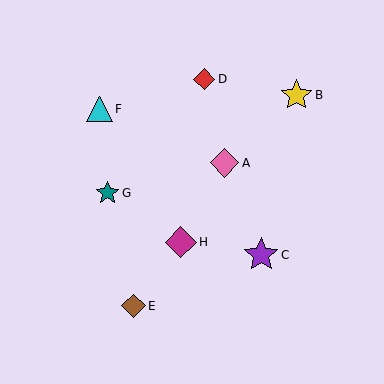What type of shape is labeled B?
Shape B is a yellow star.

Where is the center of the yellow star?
The center of the yellow star is at (296, 95).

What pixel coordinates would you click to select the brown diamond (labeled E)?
Click at (133, 306) to select the brown diamond E.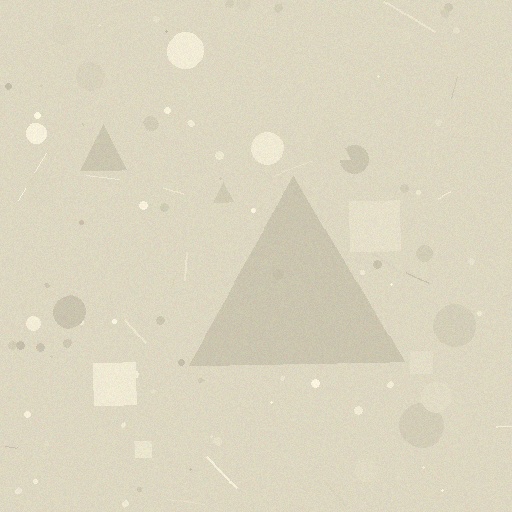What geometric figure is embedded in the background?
A triangle is embedded in the background.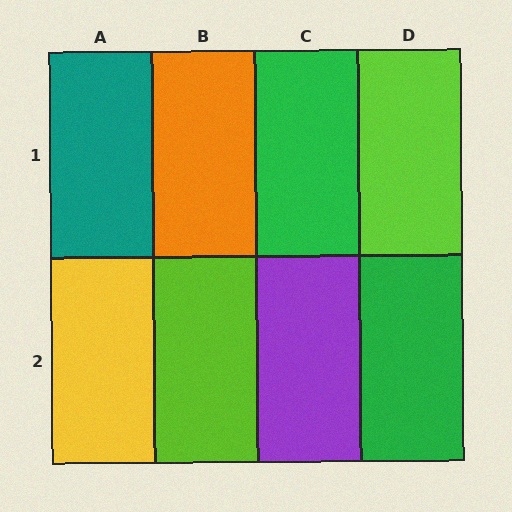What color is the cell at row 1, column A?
Teal.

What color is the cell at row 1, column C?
Green.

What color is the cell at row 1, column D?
Lime.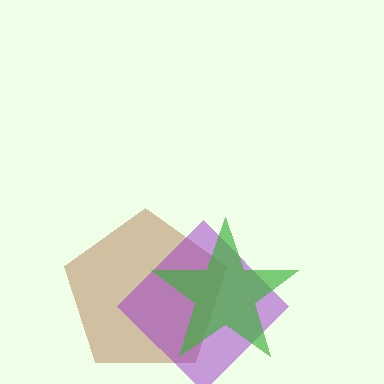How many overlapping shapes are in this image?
There are 3 overlapping shapes in the image.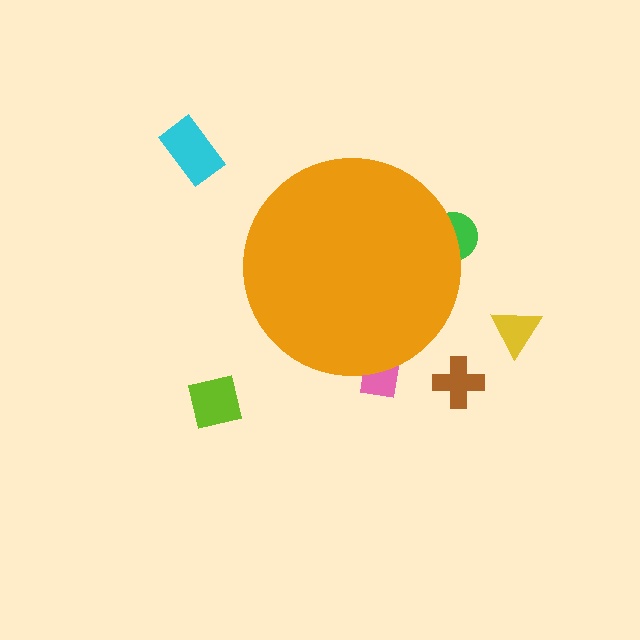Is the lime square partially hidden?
No, the lime square is fully visible.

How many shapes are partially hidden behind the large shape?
2 shapes are partially hidden.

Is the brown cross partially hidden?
No, the brown cross is fully visible.